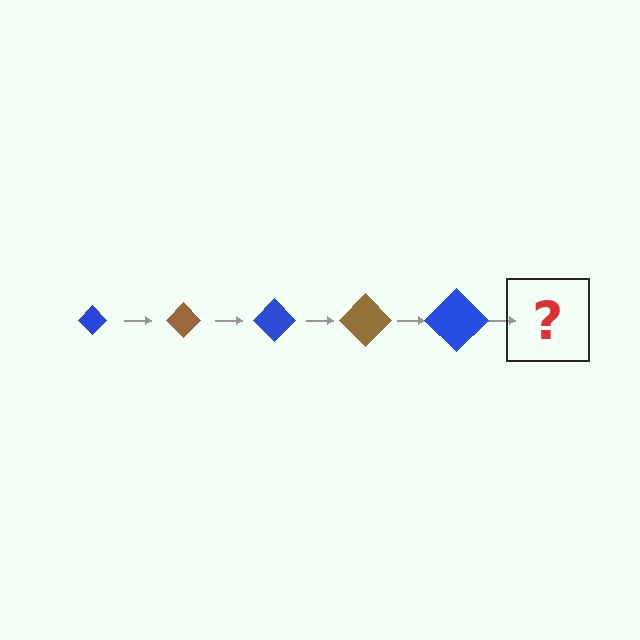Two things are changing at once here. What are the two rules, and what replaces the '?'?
The two rules are that the diamond grows larger each step and the color cycles through blue and brown. The '?' should be a brown diamond, larger than the previous one.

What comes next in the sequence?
The next element should be a brown diamond, larger than the previous one.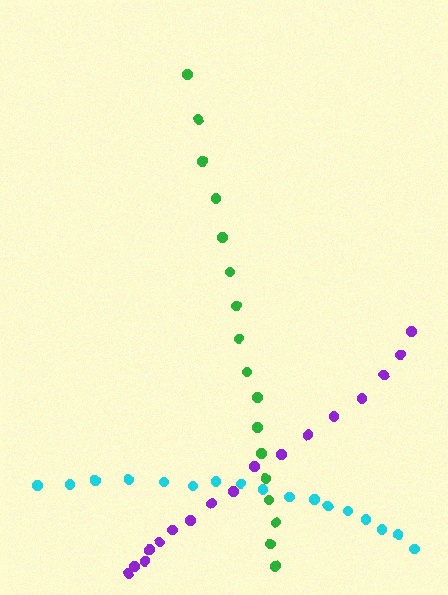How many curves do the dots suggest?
There are 3 distinct paths.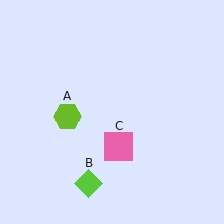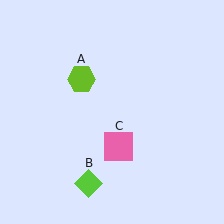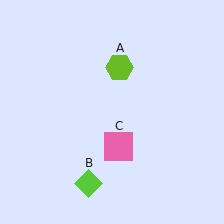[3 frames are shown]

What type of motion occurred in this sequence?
The lime hexagon (object A) rotated clockwise around the center of the scene.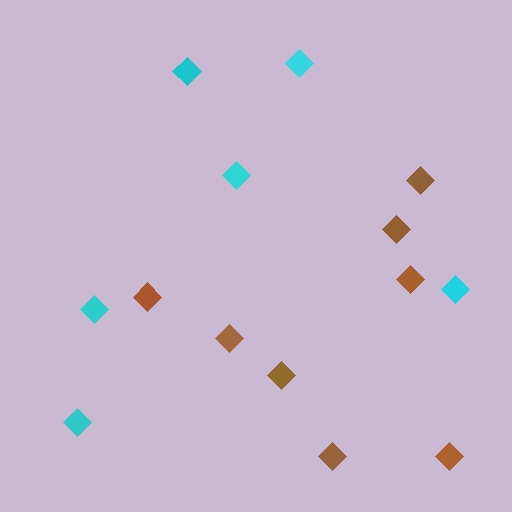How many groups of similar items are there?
There are 2 groups: one group of cyan diamonds (6) and one group of brown diamonds (8).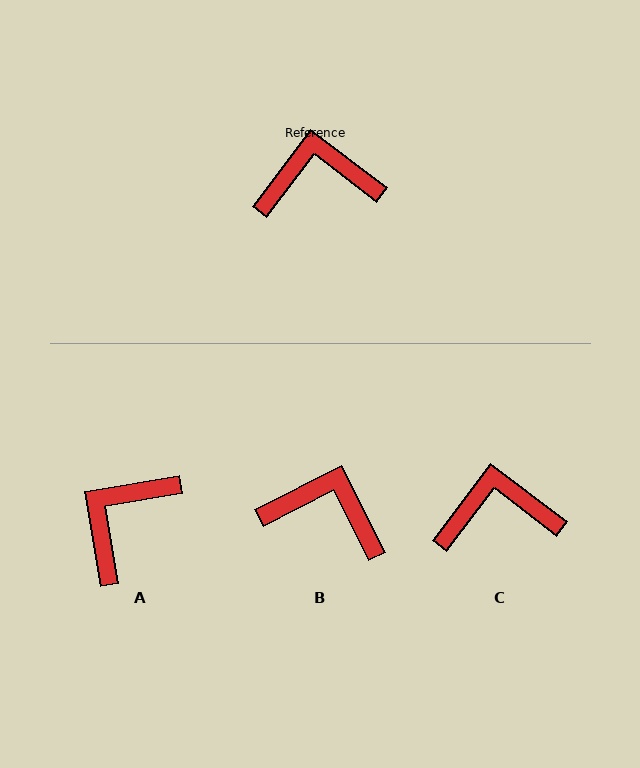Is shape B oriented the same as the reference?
No, it is off by about 26 degrees.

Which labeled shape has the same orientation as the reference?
C.